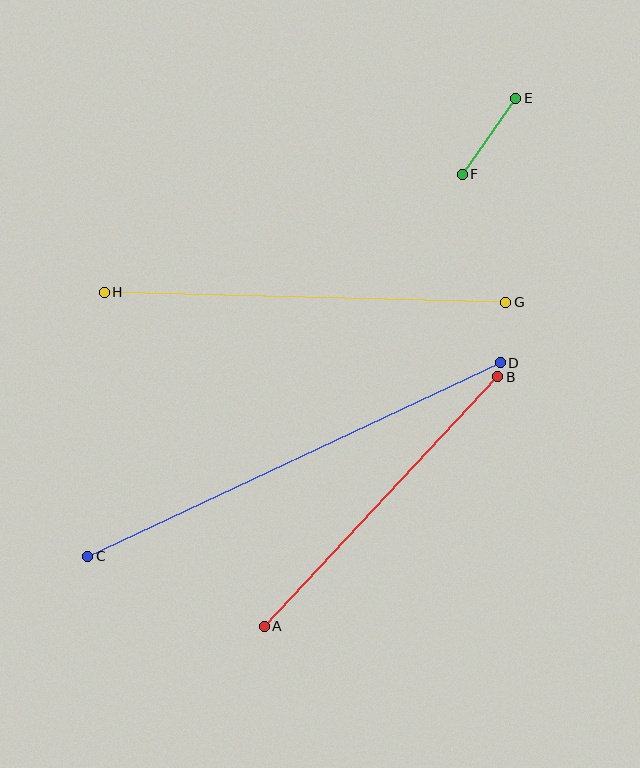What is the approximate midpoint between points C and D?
The midpoint is at approximately (294, 460) pixels.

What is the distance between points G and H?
The distance is approximately 402 pixels.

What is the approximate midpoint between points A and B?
The midpoint is at approximately (381, 502) pixels.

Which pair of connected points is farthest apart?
Points C and D are farthest apart.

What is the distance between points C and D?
The distance is approximately 456 pixels.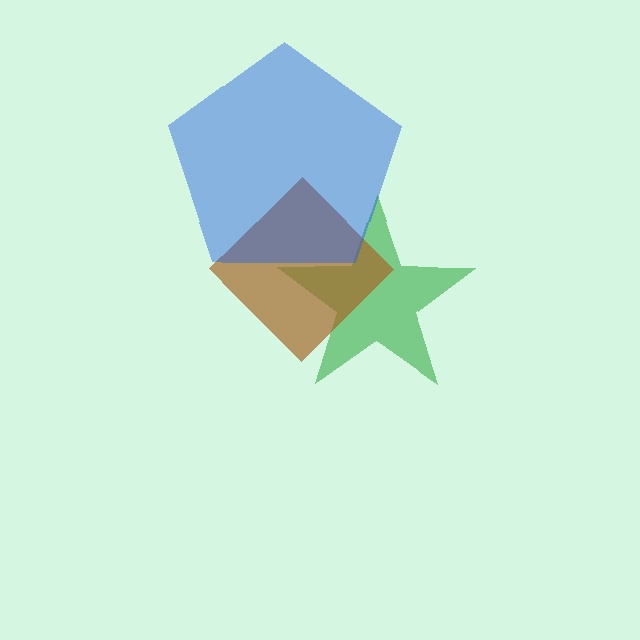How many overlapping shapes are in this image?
There are 3 overlapping shapes in the image.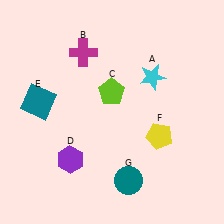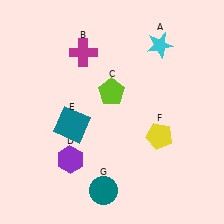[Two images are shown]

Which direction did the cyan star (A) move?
The cyan star (A) moved up.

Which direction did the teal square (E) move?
The teal square (E) moved right.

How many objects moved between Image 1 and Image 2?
3 objects moved between the two images.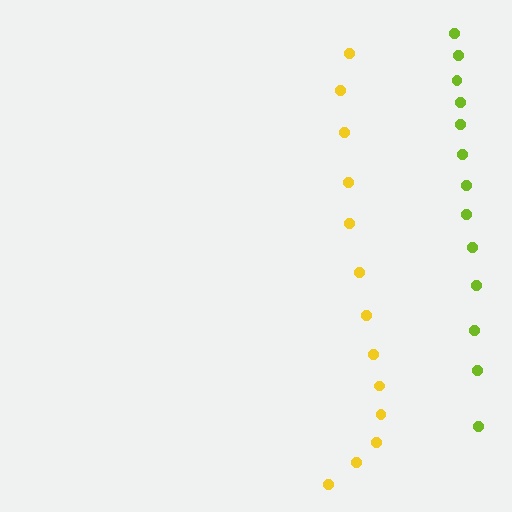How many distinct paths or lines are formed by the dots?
There are 2 distinct paths.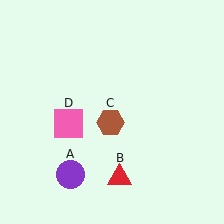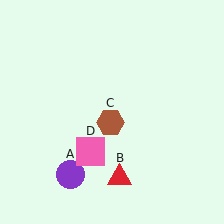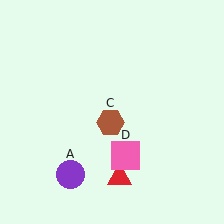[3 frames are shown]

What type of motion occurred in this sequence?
The pink square (object D) rotated counterclockwise around the center of the scene.